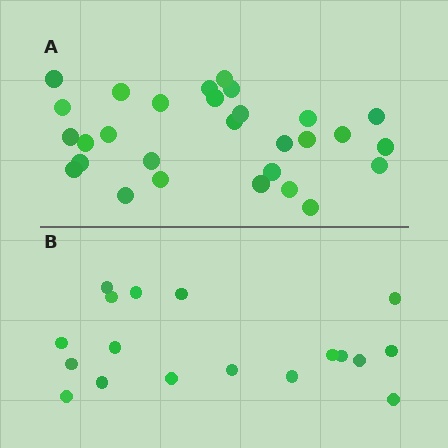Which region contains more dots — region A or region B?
Region A (the top region) has more dots.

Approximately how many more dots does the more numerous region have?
Region A has roughly 12 or so more dots than region B.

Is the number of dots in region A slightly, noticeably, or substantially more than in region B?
Region A has substantially more. The ratio is roughly 1.6 to 1.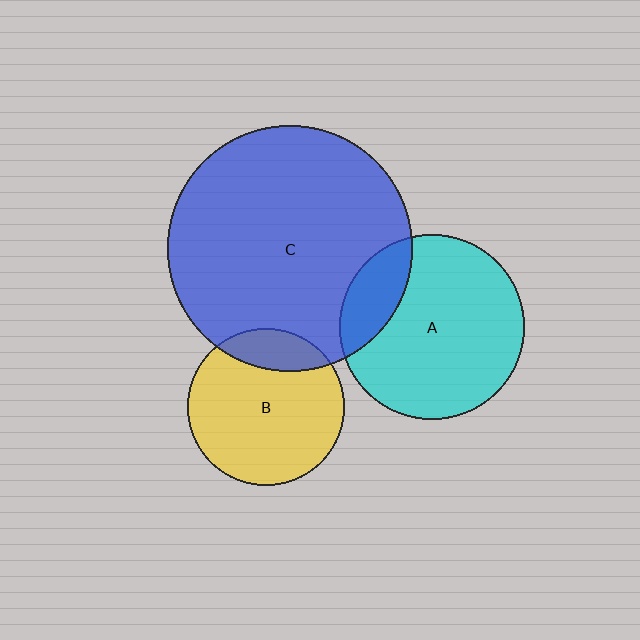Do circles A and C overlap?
Yes.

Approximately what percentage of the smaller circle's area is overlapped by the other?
Approximately 20%.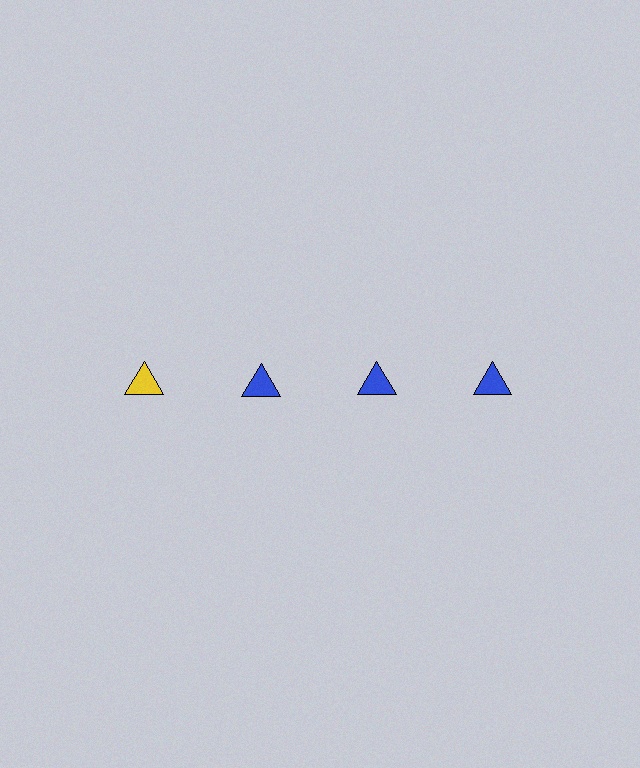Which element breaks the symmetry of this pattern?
The yellow triangle in the top row, leftmost column breaks the symmetry. All other shapes are blue triangles.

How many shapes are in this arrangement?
There are 4 shapes arranged in a grid pattern.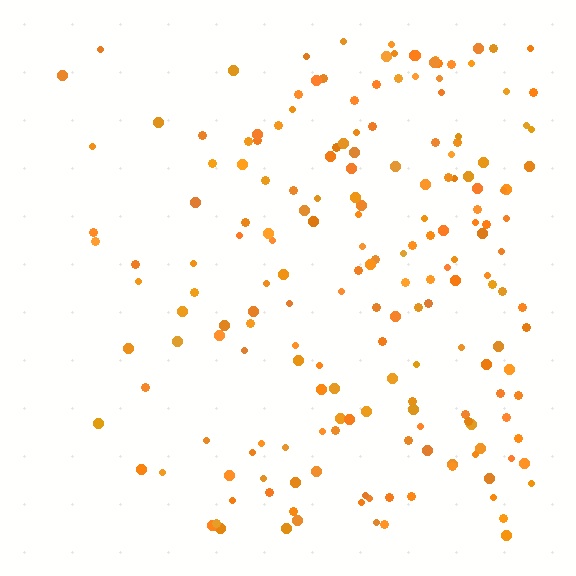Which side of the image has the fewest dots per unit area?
The left.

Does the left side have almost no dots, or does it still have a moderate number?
Still a moderate number, just noticeably fewer than the right.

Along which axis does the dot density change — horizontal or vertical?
Horizontal.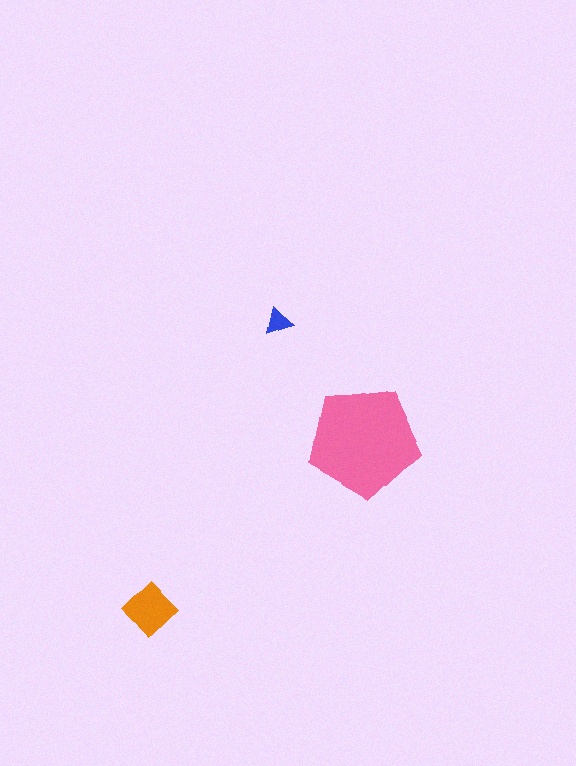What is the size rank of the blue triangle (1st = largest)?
3rd.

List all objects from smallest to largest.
The blue triangle, the orange diamond, the pink pentagon.